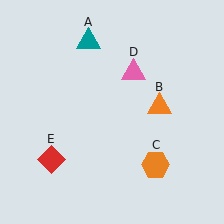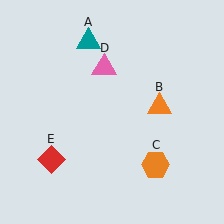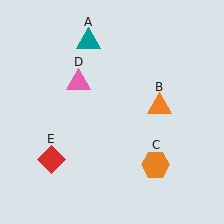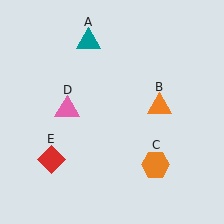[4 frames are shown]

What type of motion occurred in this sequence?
The pink triangle (object D) rotated counterclockwise around the center of the scene.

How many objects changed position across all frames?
1 object changed position: pink triangle (object D).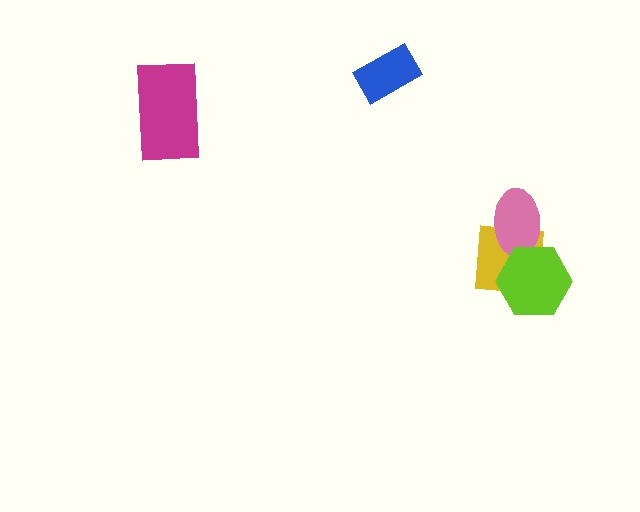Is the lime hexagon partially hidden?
No, no other shape covers it.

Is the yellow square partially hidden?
Yes, it is partially covered by another shape.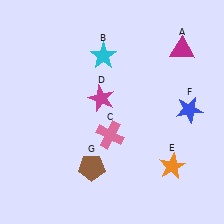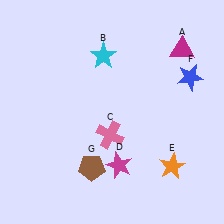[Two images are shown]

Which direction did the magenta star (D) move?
The magenta star (D) moved down.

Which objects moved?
The objects that moved are: the magenta star (D), the blue star (F).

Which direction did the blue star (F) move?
The blue star (F) moved up.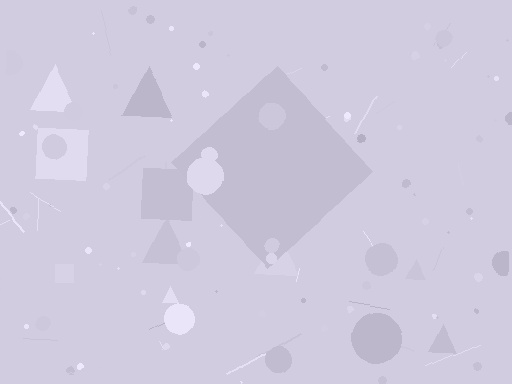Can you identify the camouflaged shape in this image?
The camouflaged shape is a diamond.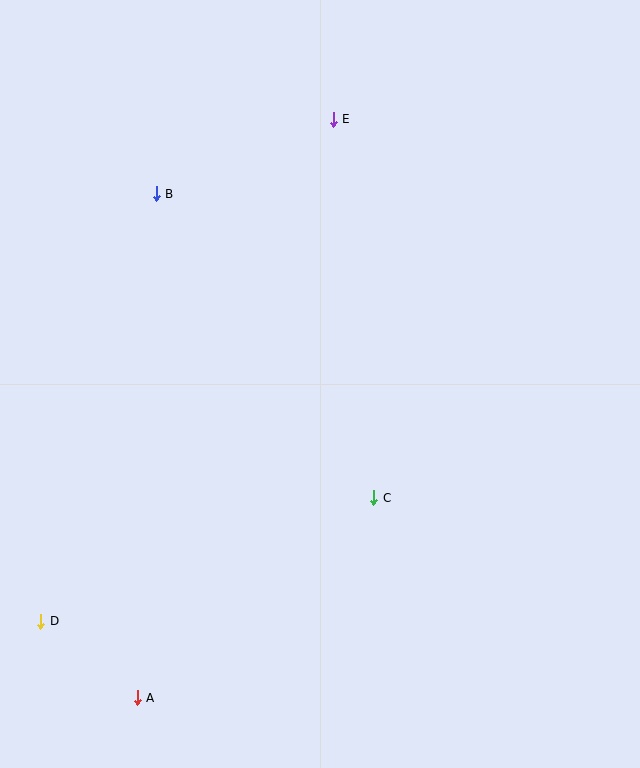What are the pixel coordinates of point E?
Point E is at (333, 119).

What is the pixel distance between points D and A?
The distance between D and A is 123 pixels.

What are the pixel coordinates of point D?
Point D is at (41, 621).